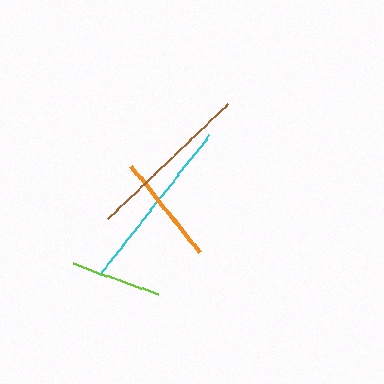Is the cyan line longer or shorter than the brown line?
The cyan line is longer than the brown line.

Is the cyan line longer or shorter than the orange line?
The cyan line is longer than the orange line.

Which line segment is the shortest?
The lime line is the shortest at approximately 90 pixels.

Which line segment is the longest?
The cyan line is the longest at approximately 177 pixels.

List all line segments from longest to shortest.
From longest to shortest: cyan, brown, orange, lime.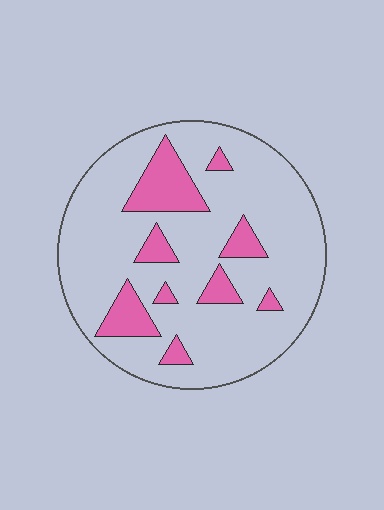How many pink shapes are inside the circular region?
9.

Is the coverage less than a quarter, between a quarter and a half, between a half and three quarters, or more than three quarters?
Less than a quarter.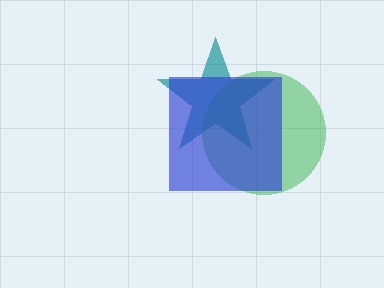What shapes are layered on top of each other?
The layered shapes are: a teal star, a green circle, a blue square.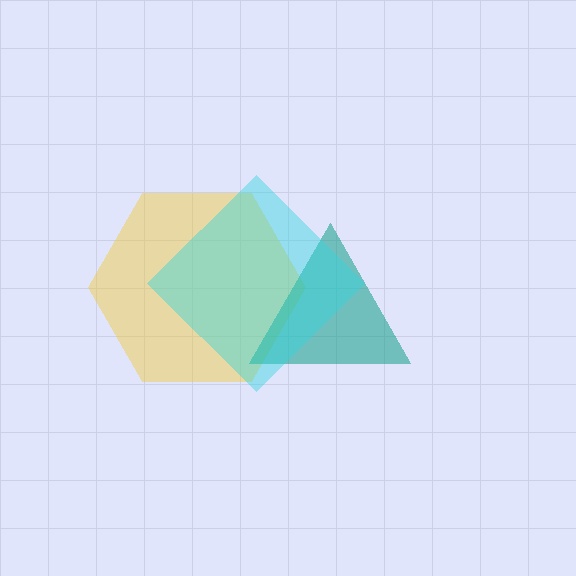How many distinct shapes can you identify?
There are 3 distinct shapes: a yellow hexagon, a teal triangle, a cyan diamond.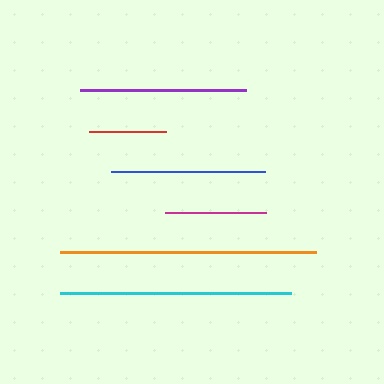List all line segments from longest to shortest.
From longest to shortest: orange, cyan, purple, blue, magenta, red.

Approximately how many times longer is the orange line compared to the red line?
The orange line is approximately 3.3 times the length of the red line.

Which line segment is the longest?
The orange line is the longest at approximately 256 pixels.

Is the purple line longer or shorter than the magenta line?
The purple line is longer than the magenta line.